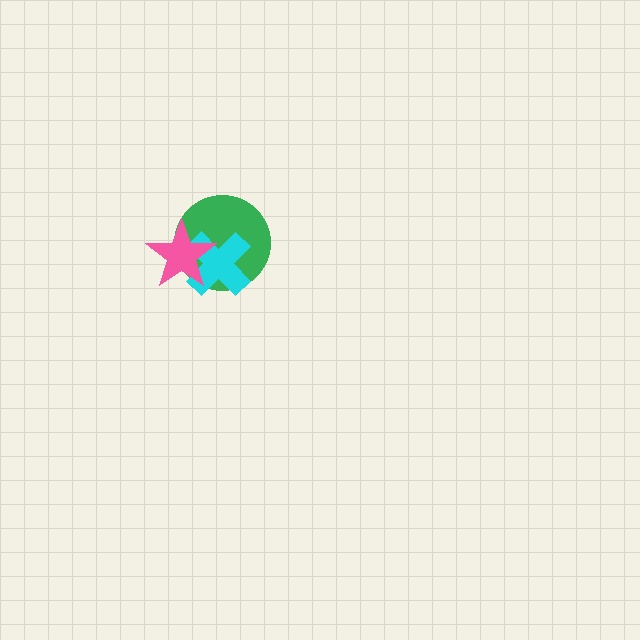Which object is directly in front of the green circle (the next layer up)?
The cyan cross is directly in front of the green circle.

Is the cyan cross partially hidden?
Yes, it is partially covered by another shape.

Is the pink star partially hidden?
No, no other shape covers it.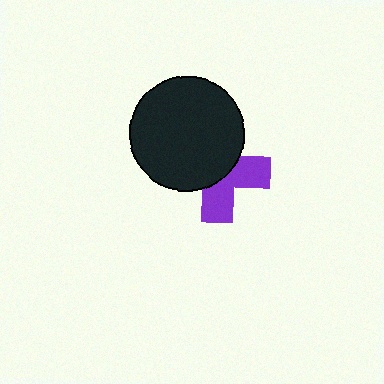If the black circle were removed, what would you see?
You would see the complete purple cross.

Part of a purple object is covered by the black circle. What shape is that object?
It is a cross.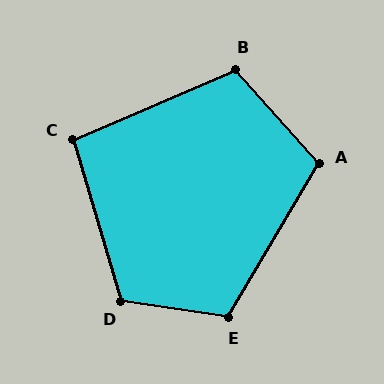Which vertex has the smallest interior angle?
C, at approximately 97 degrees.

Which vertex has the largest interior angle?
D, at approximately 115 degrees.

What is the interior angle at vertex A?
Approximately 108 degrees (obtuse).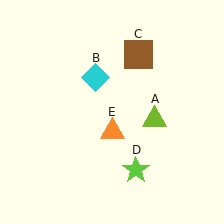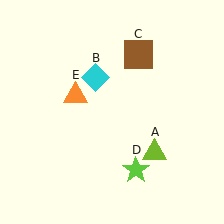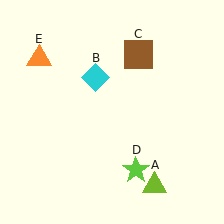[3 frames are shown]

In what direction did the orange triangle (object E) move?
The orange triangle (object E) moved up and to the left.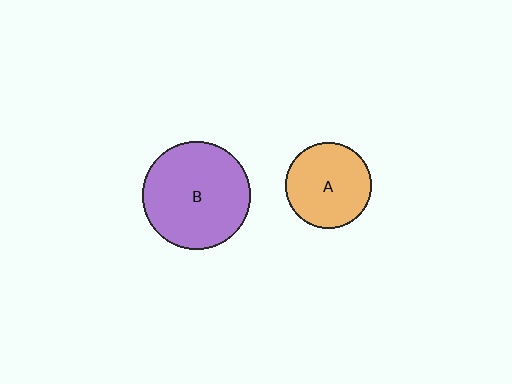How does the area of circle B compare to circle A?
Approximately 1.6 times.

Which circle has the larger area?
Circle B (purple).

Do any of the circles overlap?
No, none of the circles overlap.